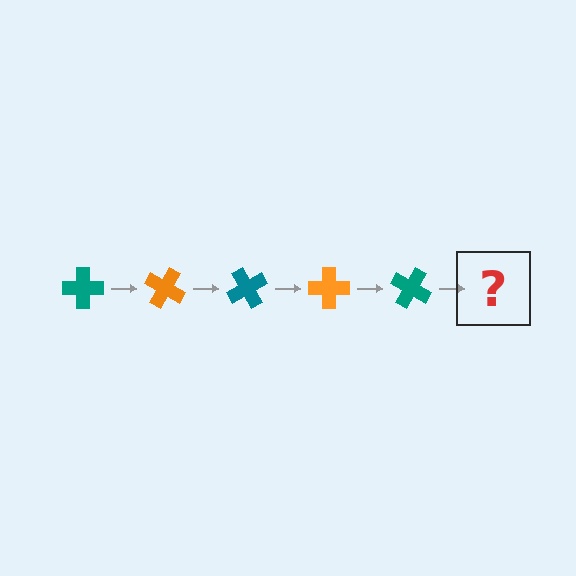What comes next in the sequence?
The next element should be an orange cross, rotated 150 degrees from the start.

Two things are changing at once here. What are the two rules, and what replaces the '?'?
The two rules are that it rotates 30 degrees each step and the color cycles through teal and orange. The '?' should be an orange cross, rotated 150 degrees from the start.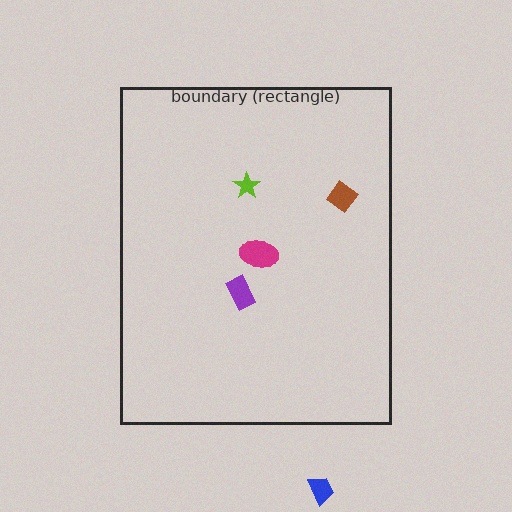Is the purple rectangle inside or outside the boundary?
Inside.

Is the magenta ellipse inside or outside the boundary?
Inside.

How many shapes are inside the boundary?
4 inside, 1 outside.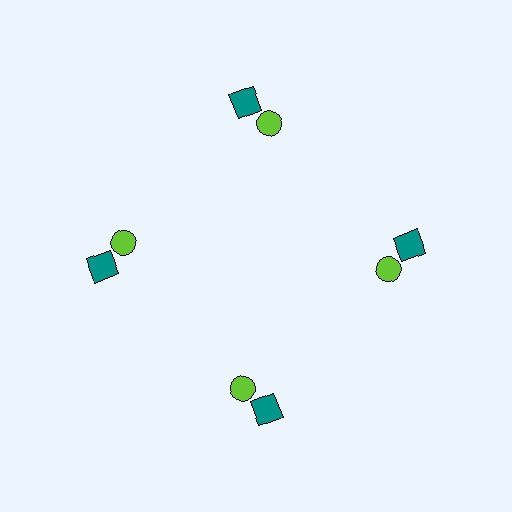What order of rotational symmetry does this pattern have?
This pattern has 4-fold rotational symmetry.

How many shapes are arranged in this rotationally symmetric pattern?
There are 8 shapes, arranged in 4 groups of 2.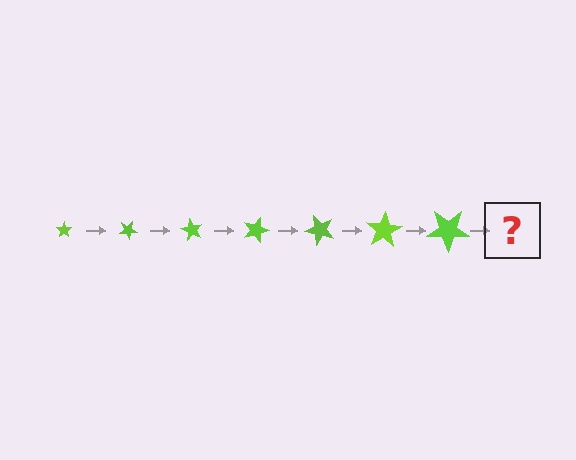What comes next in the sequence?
The next element should be a star, larger than the previous one and rotated 210 degrees from the start.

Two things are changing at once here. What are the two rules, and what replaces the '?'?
The two rules are that the star grows larger each step and it rotates 30 degrees each step. The '?' should be a star, larger than the previous one and rotated 210 degrees from the start.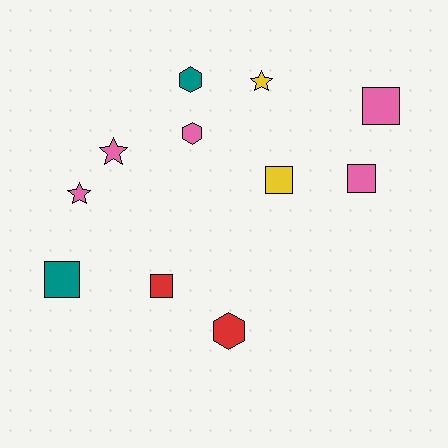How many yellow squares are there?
There is 1 yellow square.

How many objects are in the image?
There are 11 objects.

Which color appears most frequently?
Pink, with 5 objects.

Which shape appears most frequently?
Square, with 5 objects.